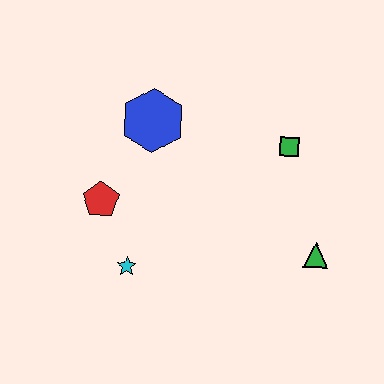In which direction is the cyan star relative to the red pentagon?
The cyan star is below the red pentagon.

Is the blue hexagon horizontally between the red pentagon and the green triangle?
Yes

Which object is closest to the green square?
The green triangle is closest to the green square.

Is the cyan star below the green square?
Yes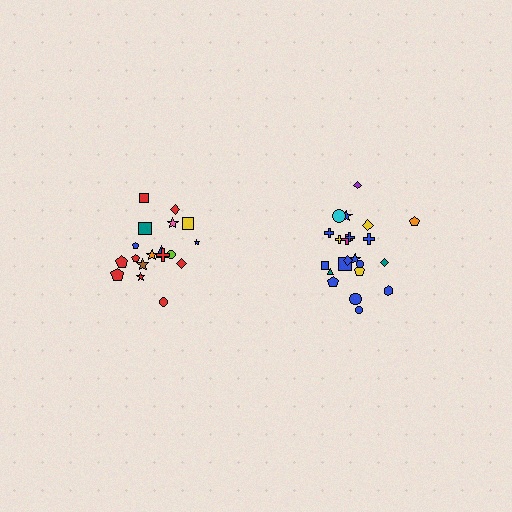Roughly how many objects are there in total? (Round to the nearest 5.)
Roughly 40 objects in total.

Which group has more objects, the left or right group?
The right group.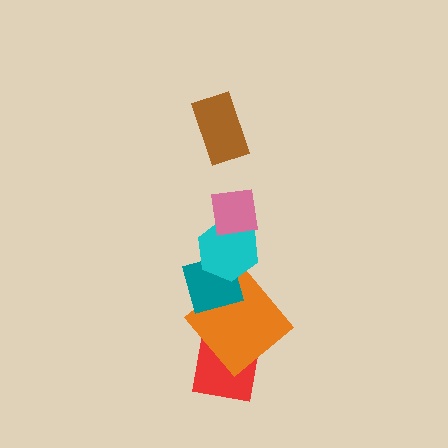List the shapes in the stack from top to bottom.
From top to bottom: the brown rectangle, the pink square, the cyan hexagon, the teal diamond, the orange diamond, the red square.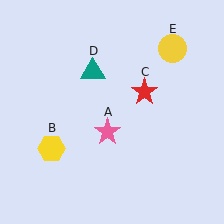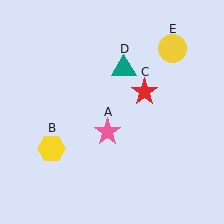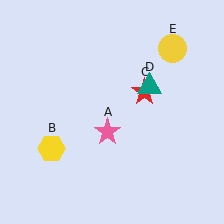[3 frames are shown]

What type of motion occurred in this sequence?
The teal triangle (object D) rotated clockwise around the center of the scene.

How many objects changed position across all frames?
1 object changed position: teal triangle (object D).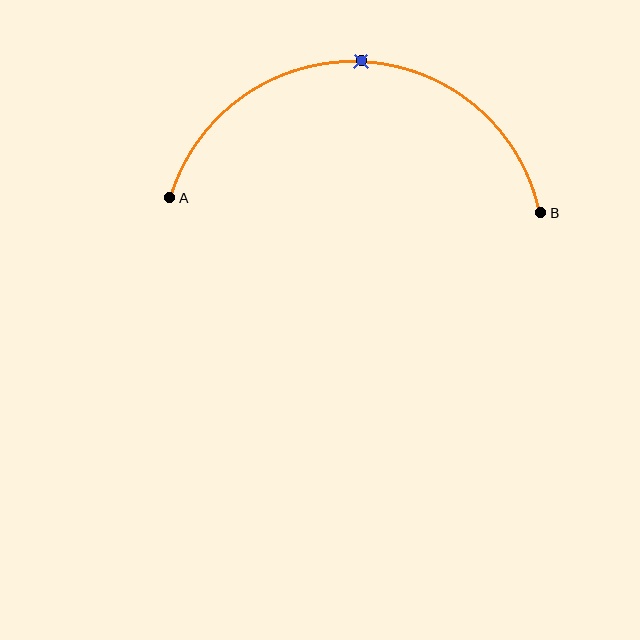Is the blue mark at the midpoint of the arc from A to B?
Yes. The blue mark lies on the arc at equal arc-length from both A and B — it is the arc midpoint.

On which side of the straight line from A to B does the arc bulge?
The arc bulges above the straight line connecting A and B.